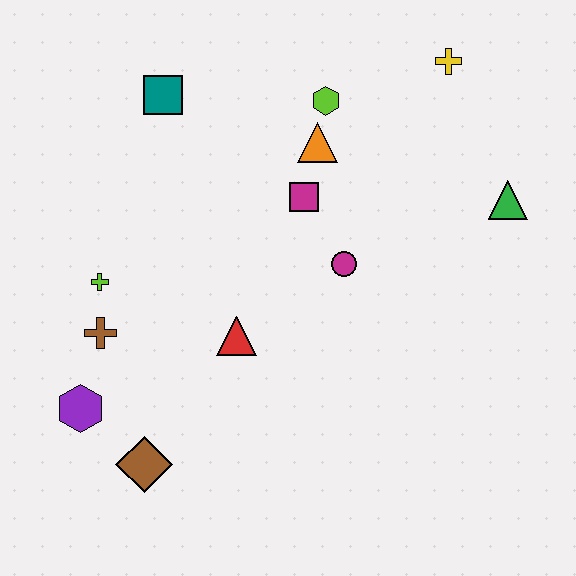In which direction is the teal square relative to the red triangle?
The teal square is above the red triangle.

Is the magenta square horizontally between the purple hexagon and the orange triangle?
Yes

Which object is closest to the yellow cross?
The lime hexagon is closest to the yellow cross.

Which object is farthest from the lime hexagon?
The brown diamond is farthest from the lime hexagon.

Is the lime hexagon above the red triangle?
Yes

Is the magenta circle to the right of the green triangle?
No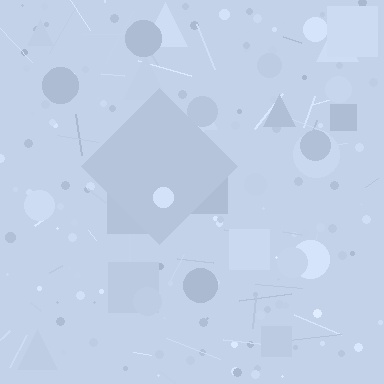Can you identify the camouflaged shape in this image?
The camouflaged shape is a diamond.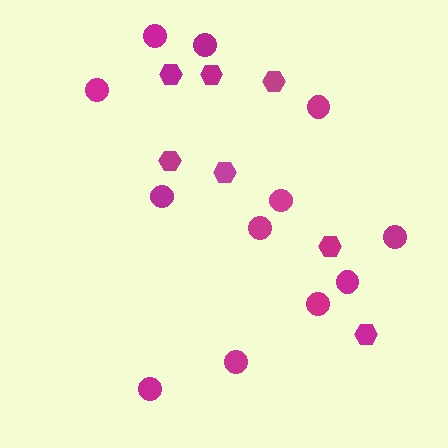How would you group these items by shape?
There are 2 groups: one group of circles (12) and one group of hexagons (7).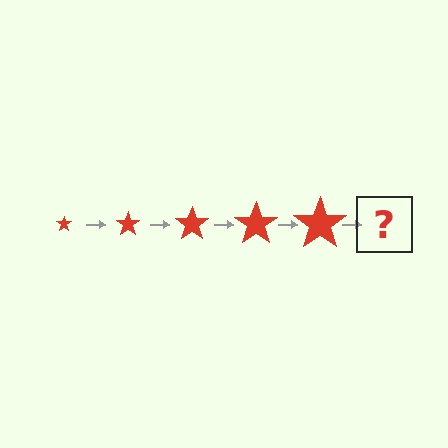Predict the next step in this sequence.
The next step is a red star, larger than the previous one.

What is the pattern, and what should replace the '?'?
The pattern is that the star gets progressively larger each step. The '?' should be a red star, larger than the previous one.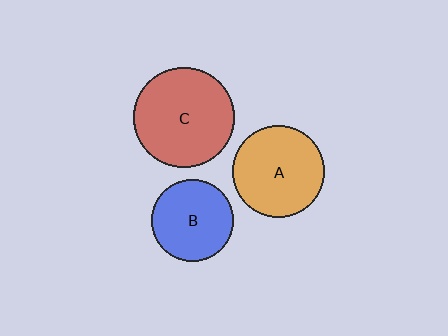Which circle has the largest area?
Circle C (red).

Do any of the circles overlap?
No, none of the circles overlap.